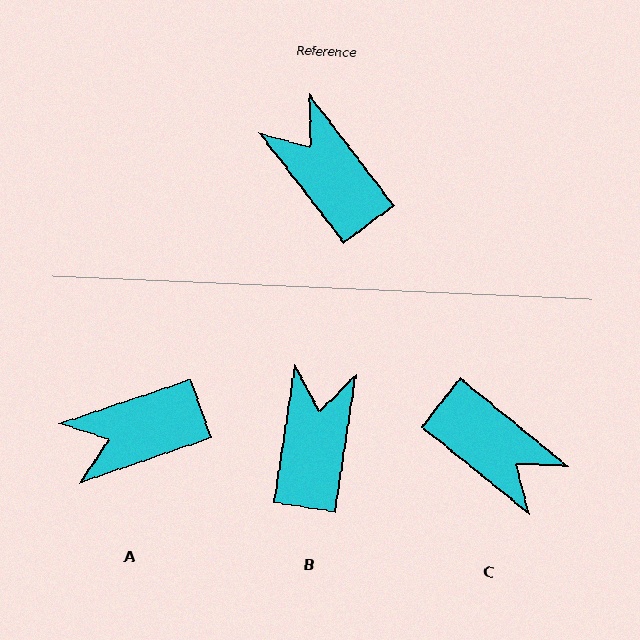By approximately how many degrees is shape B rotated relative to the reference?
Approximately 46 degrees clockwise.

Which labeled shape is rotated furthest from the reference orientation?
C, about 167 degrees away.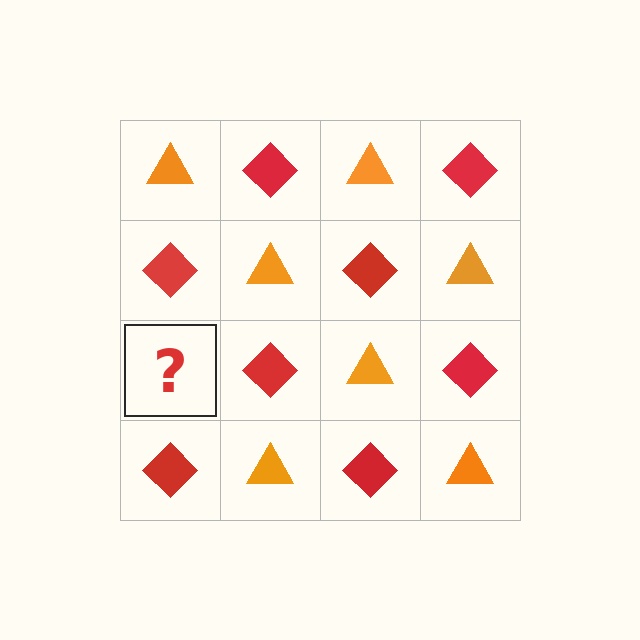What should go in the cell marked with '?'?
The missing cell should contain an orange triangle.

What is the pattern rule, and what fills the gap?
The rule is that it alternates orange triangle and red diamond in a checkerboard pattern. The gap should be filled with an orange triangle.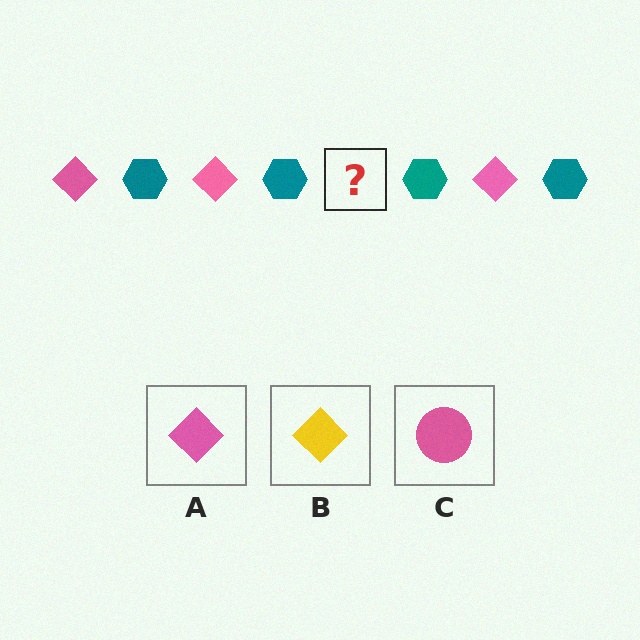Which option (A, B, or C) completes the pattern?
A.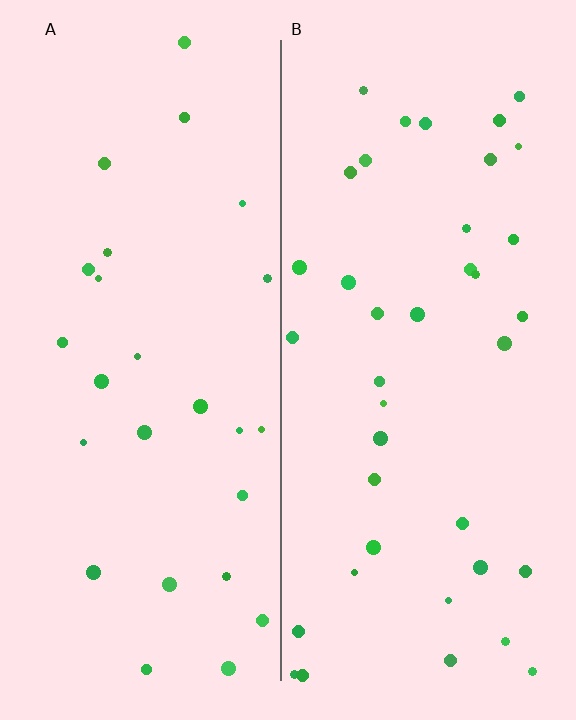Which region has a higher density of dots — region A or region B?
B (the right).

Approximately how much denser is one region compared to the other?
Approximately 1.5× — region B over region A.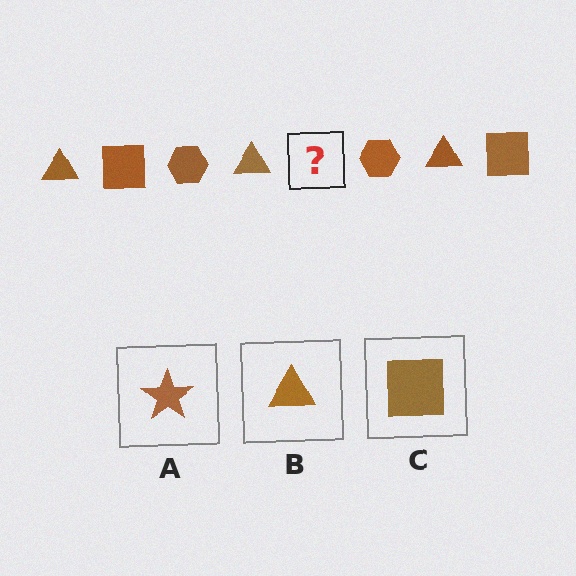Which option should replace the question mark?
Option C.